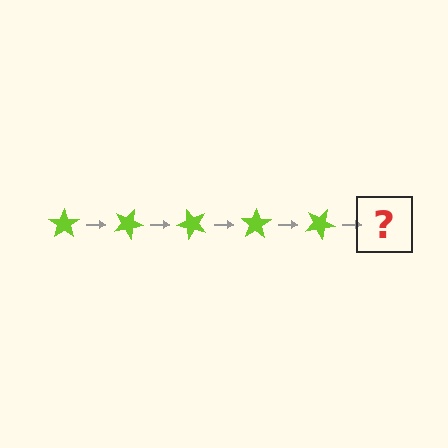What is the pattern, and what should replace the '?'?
The pattern is that the star rotates 25 degrees each step. The '?' should be a lime star rotated 125 degrees.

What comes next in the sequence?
The next element should be a lime star rotated 125 degrees.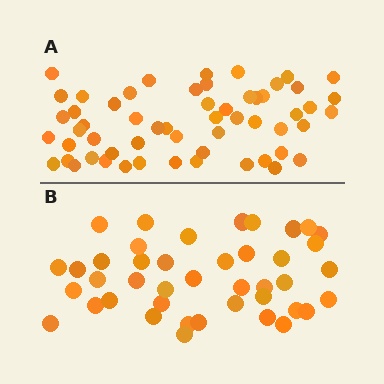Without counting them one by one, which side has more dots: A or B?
Region A (the top region) has more dots.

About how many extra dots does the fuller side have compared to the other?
Region A has approximately 15 more dots than region B.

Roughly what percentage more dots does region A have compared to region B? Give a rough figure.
About 35% more.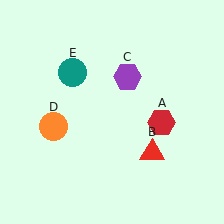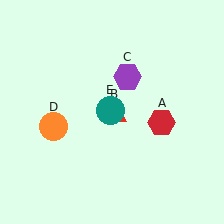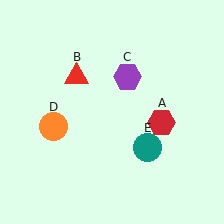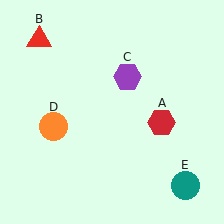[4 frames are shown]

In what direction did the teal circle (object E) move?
The teal circle (object E) moved down and to the right.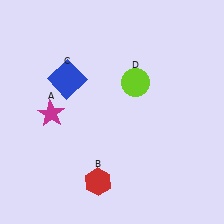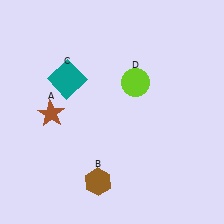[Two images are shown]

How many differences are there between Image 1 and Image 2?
There are 3 differences between the two images.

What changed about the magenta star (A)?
In Image 1, A is magenta. In Image 2, it changed to brown.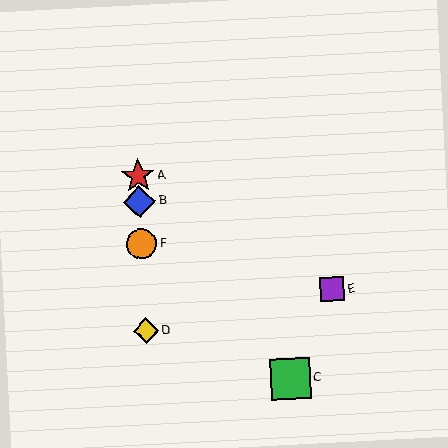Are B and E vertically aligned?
No, B is at x≈139 and E is at x≈332.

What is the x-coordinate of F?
Object F is at x≈142.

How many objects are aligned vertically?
4 objects (A, B, D, F) are aligned vertically.